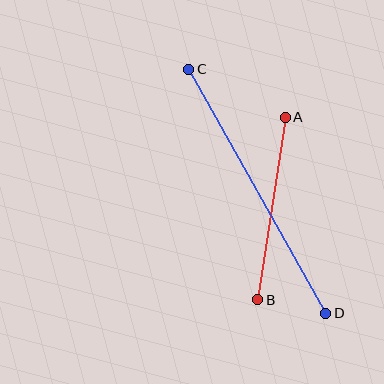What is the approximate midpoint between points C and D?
The midpoint is at approximately (257, 191) pixels.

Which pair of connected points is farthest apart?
Points C and D are farthest apart.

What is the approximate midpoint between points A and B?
The midpoint is at approximately (271, 208) pixels.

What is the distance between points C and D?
The distance is approximately 280 pixels.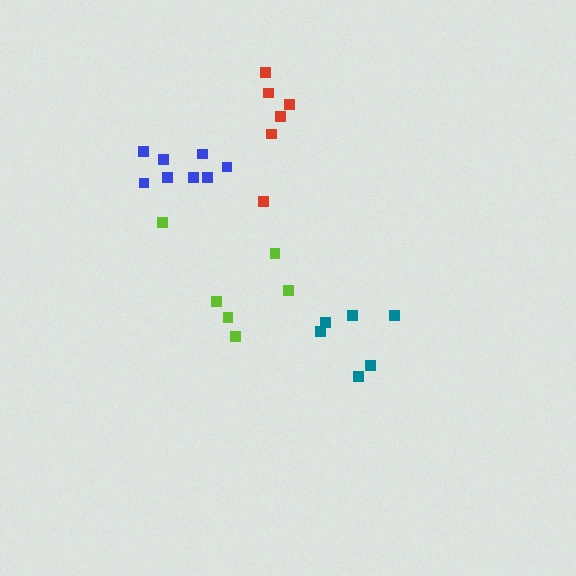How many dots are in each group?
Group 1: 6 dots, Group 2: 6 dots, Group 3: 8 dots, Group 4: 6 dots (26 total).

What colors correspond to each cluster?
The clusters are colored: teal, red, blue, lime.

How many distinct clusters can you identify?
There are 4 distinct clusters.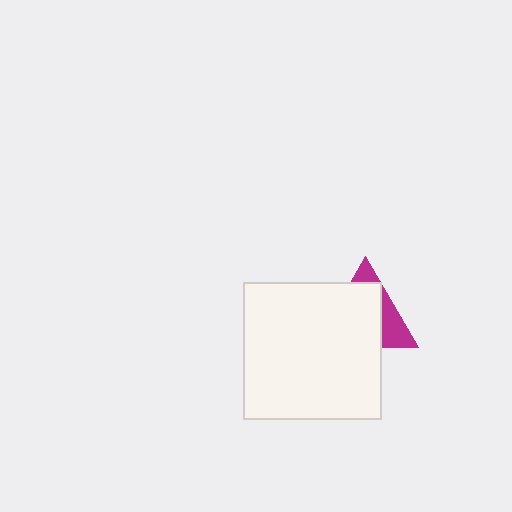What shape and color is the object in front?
The object in front is a white square.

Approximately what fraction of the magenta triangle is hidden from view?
Roughly 67% of the magenta triangle is hidden behind the white square.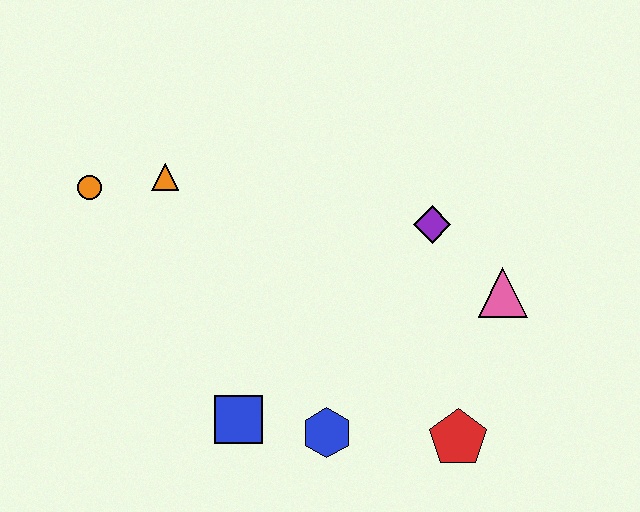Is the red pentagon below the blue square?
Yes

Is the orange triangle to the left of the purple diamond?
Yes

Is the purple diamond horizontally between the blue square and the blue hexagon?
No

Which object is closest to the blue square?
The blue hexagon is closest to the blue square.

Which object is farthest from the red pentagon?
The orange circle is farthest from the red pentagon.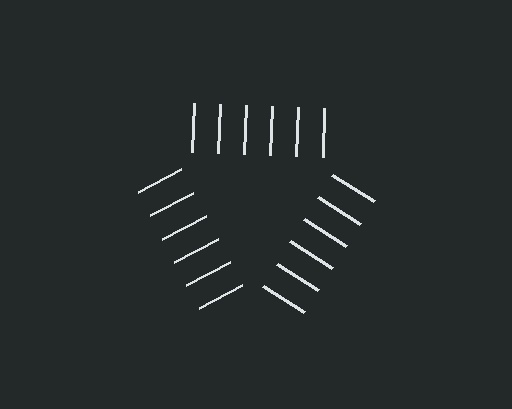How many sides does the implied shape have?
3 sides — the line-ends trace a triangle.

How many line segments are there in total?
18 — 6 along each of the 3 edges.